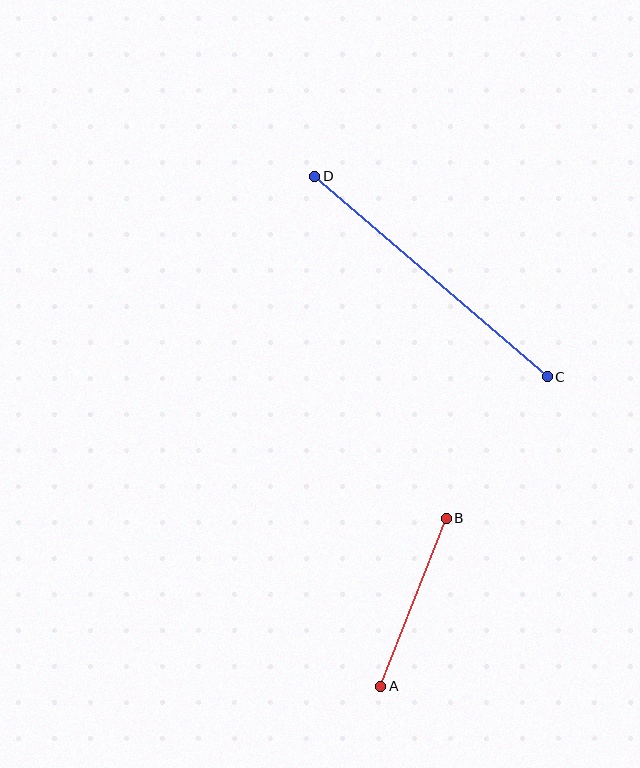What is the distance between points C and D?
The distance is approximately 307 pixels.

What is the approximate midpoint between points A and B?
The midpoint is at approximately (414, 602) pixels.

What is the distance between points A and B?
The distance is approximately 181 pixels.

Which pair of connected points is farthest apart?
Points C and D are farthest apart.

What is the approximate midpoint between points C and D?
The midpoint is at approximately (431, 276) pixels.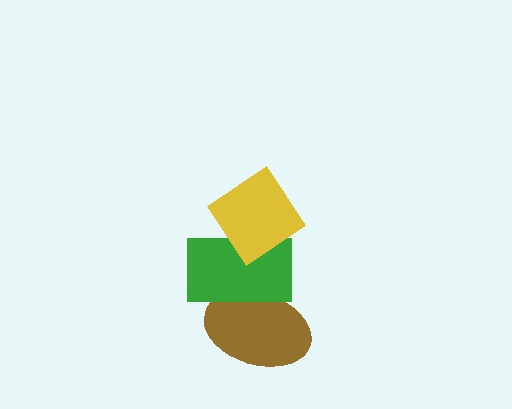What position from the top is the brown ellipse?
The brown ellipse is 3rd from the top.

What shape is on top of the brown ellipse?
The green rectangle is on top of the brown ellipse.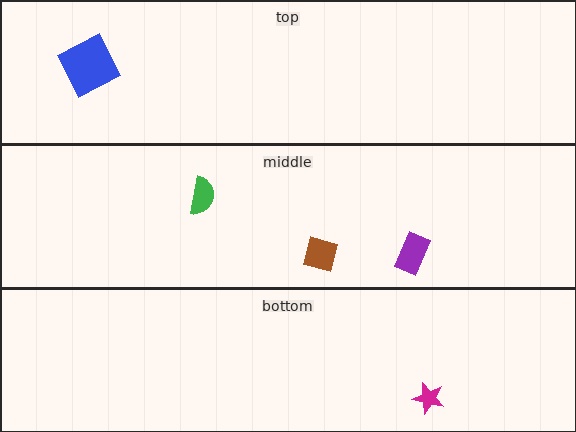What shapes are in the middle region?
The green semicircle, the brown square, the purple rectangle.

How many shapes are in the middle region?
3.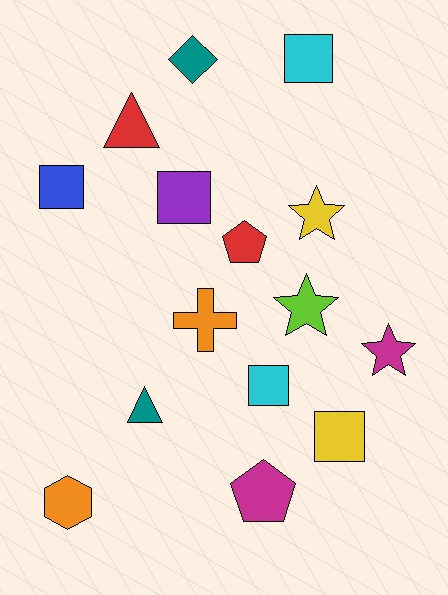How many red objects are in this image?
There are 2 red objects.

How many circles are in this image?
There are no circles.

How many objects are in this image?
There are 15 objects.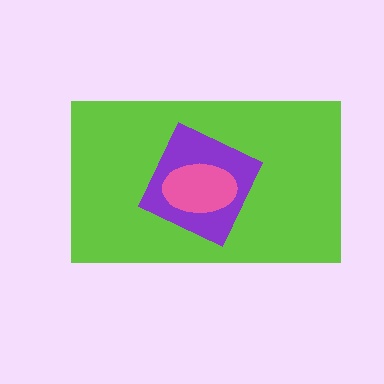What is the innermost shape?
The pink ellipse.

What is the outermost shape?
The lime rectangle.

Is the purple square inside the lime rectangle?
Yes.